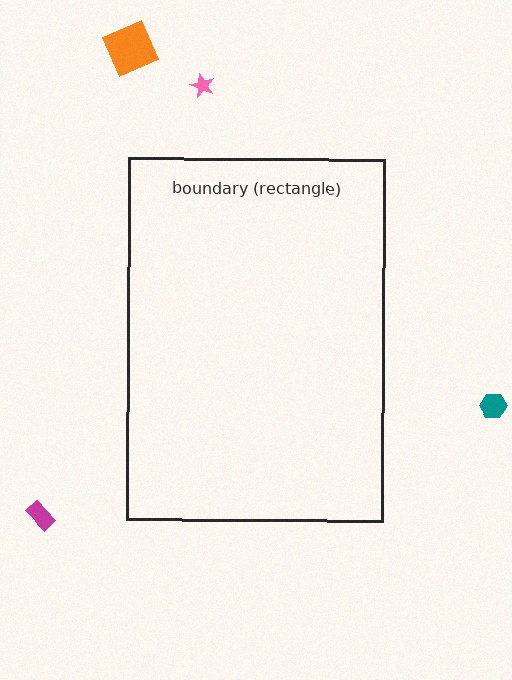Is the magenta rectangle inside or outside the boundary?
Outside.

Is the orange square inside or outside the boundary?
Outside.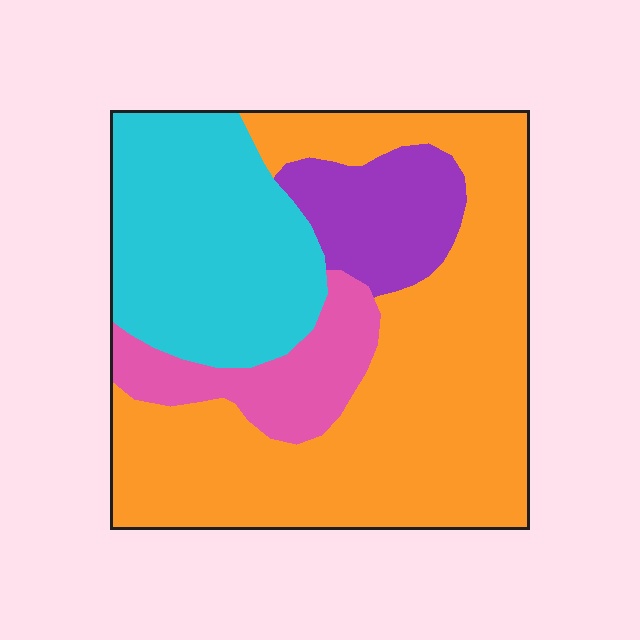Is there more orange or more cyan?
Orange.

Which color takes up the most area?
Orange, at roughly 50%.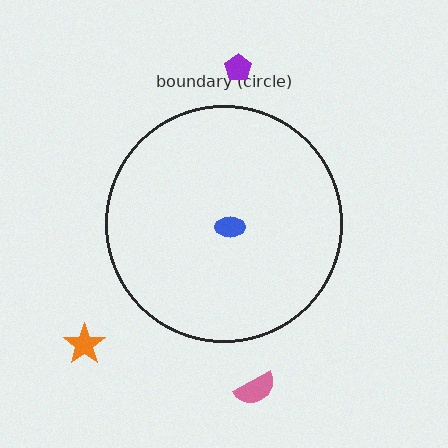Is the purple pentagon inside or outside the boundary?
Outside.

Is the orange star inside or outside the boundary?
Outside.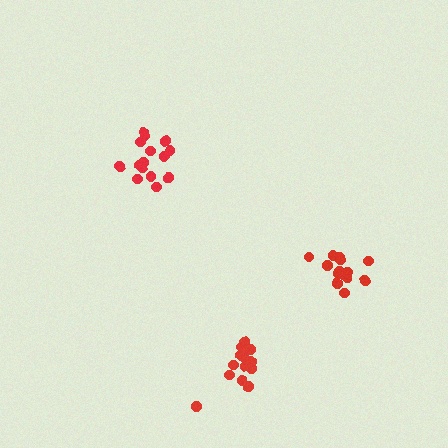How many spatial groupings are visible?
There are 3 spatial groupings.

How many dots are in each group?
Group 1: 16 dots, Group 2: 13 dots, Group 3: 15 dots (44 total).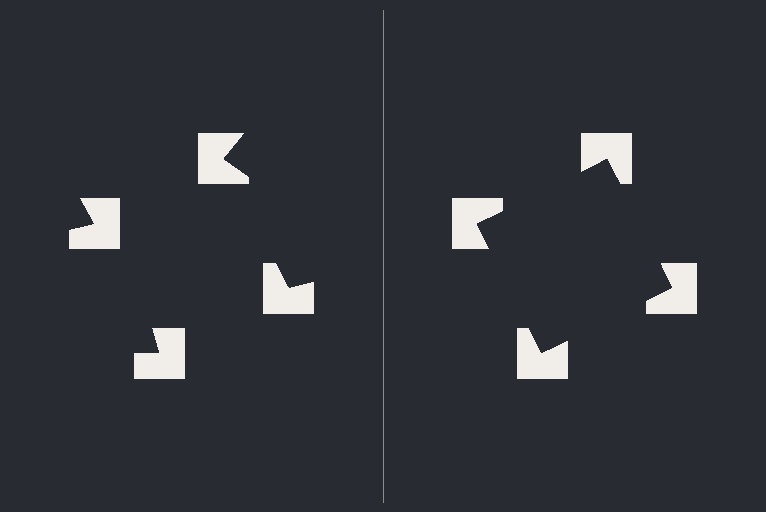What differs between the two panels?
The notched squares are positioned identically on both sides; only the wedge orientations differ. On the right they align to a square; on the left they are misaligned.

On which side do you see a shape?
An illusory square appears on the right side. On the left side the wedge cuts are rotated, so no coherent shape forms.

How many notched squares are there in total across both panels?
8 — 4 on each side.